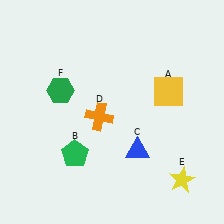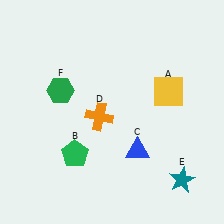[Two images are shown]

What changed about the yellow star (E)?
In Image 1, E is yellow. In Image 2, it changed to teal.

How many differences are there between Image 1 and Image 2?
There is 1 difference between the two images.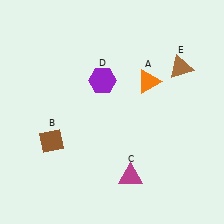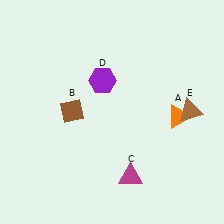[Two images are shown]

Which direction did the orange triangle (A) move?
The orange triangle (A) moved down.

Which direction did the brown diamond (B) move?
The brown diamond (B) moved up.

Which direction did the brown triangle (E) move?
The brown triangle (E) moved down.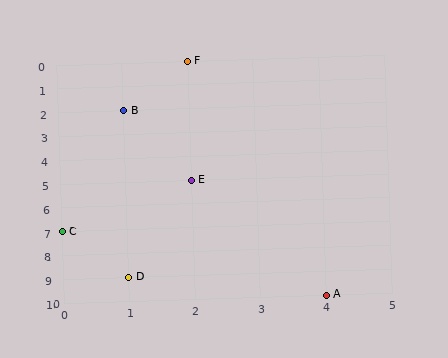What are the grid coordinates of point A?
Point A is at grid coordinates (4, 10).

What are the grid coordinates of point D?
Point D is at grid coordinates (1, 9).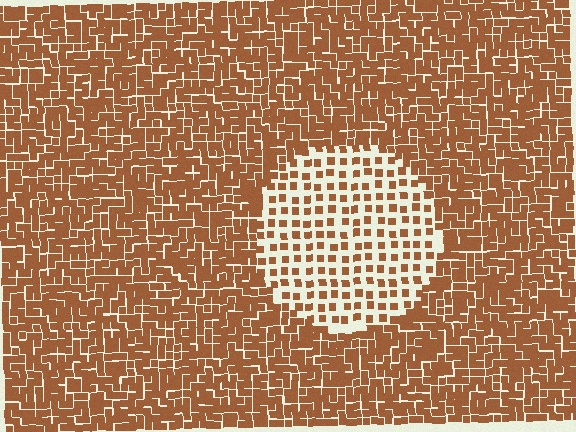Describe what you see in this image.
The image contains small brown elements arranged at two different densities. A circle-shaped region is visible where the elements are less densely packed than the surrounding area.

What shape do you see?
I see a circle.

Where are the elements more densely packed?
The elements are more densely packed outside the circle boundary.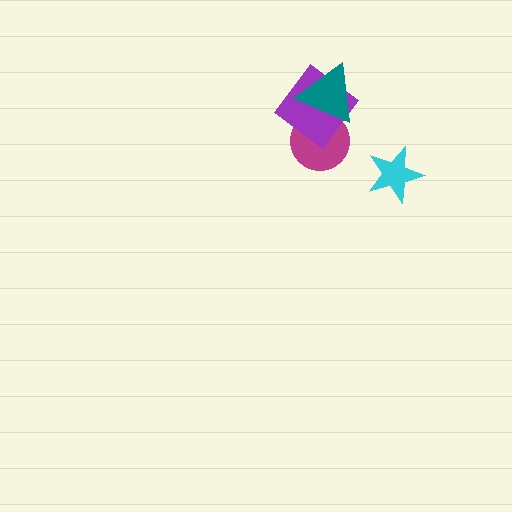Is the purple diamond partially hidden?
Yes, it is partially covered by another shape.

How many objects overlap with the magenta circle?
2 objects overlap with the magenta circle.